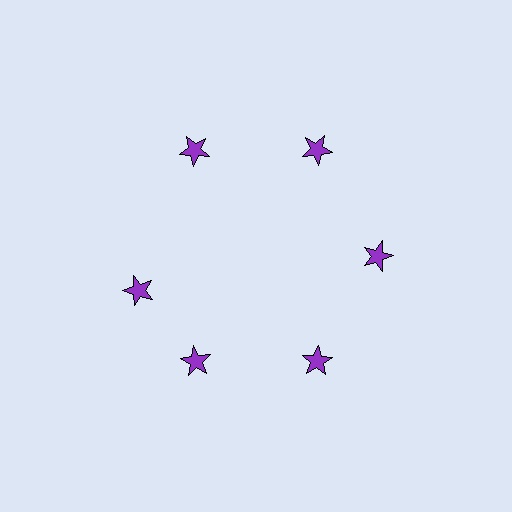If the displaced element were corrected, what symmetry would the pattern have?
It would have 6-fold rotational symmetry — the pattern would map onto itself every 60 degrees.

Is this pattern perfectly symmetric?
No. The 6 purple stars are arranged in a ring, but one element near the 9 o'clock position is rotated out of alignment along the ring, breaking the 6-fold rotational symmetry.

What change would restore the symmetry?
The symmetry would be restored by rotating it back into even spacing with its neighbors so that all 6 stars sit at equal angles and equal distance from the center.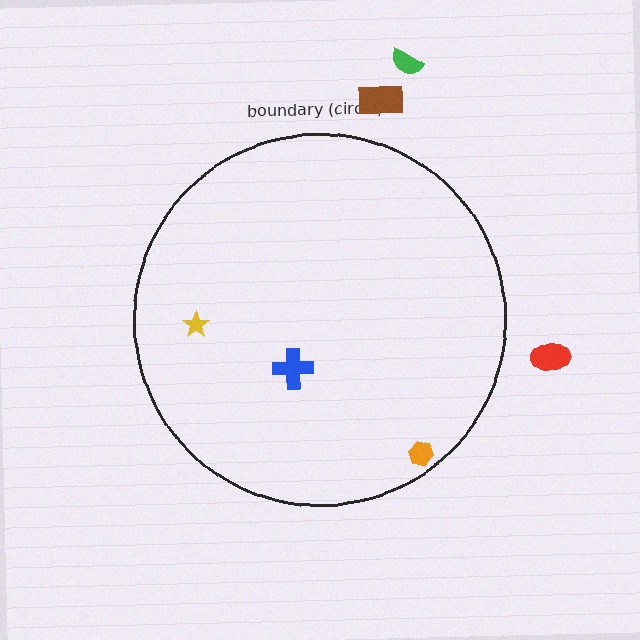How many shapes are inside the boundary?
3 inside, 3 outside.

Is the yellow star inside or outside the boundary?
Inside.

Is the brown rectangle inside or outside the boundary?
Outside.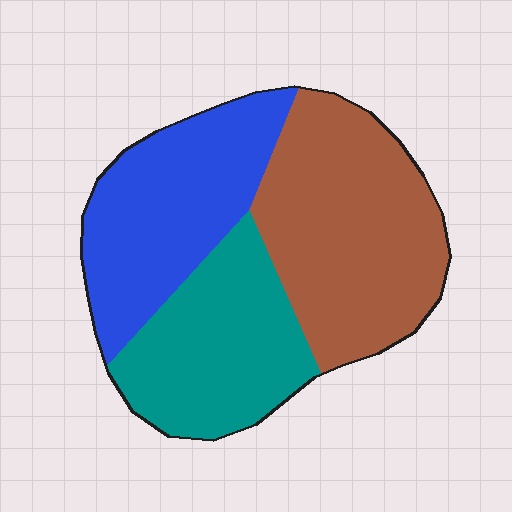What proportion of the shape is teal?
Teal takes up about one quarter (1/4) of the shape.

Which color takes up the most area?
Brown, at roughly 40%.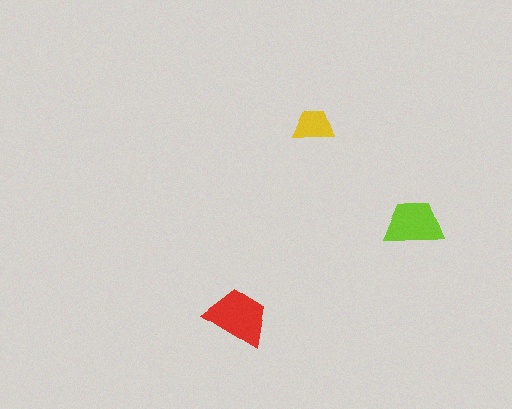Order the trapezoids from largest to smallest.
the red one, the lime one, the yellow one.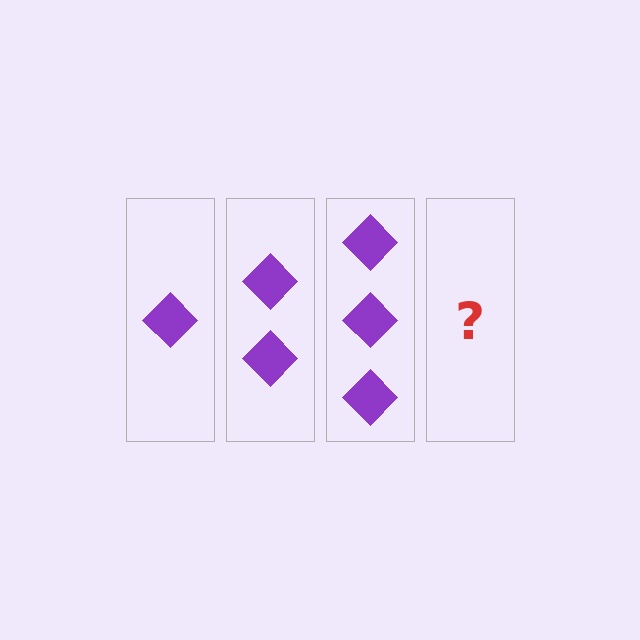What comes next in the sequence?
The next element should be 4 diamonds.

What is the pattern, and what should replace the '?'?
The pattern is that each step adds one more diamond. The '?' should be 4 diamonds.